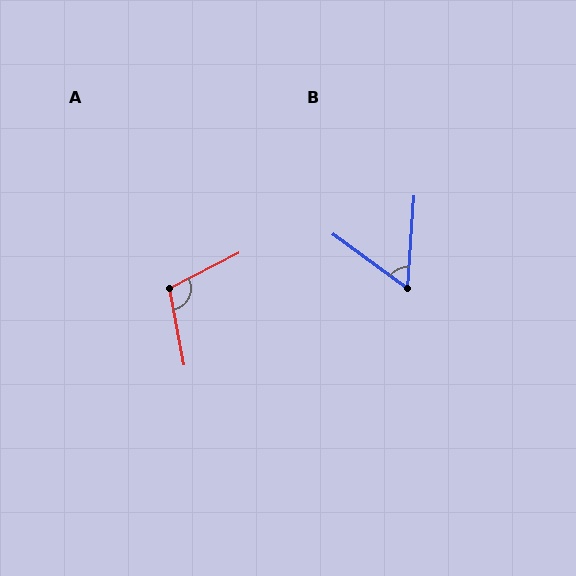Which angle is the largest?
A, at approximately 106 degrees.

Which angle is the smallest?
B, at approximately 58 degrees.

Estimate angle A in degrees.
Approximately 106 degrees.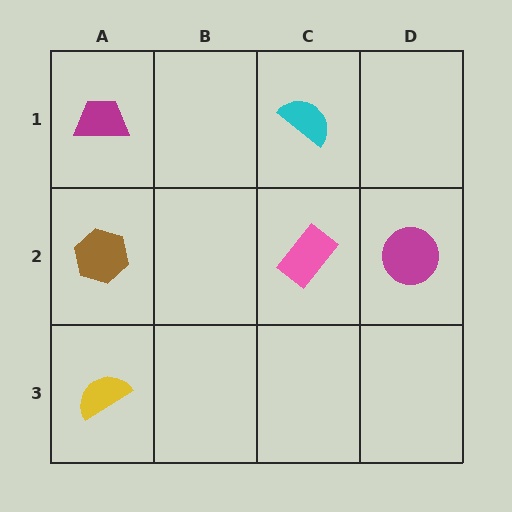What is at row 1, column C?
A cyan semicircle.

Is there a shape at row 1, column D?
No, that cell is empty.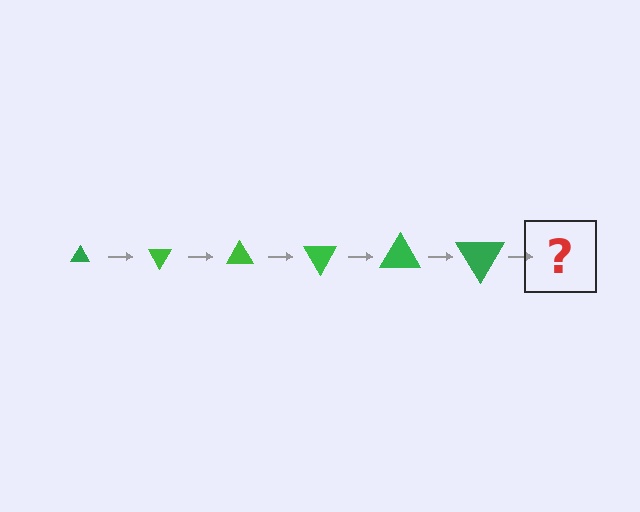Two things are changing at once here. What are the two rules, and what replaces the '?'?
The two rules are that the triangle grows larger each step and it rotates 60 degrees each step. The '?' should be a triangle, larger than the previous one and rotated 360 degrees from the start.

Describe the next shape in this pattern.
It should be a triangle, larger than the previous one and rotated 360 degrees from the start.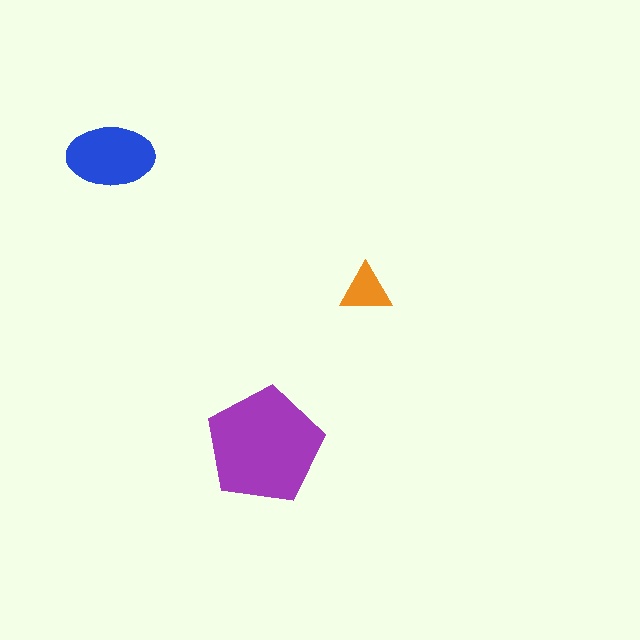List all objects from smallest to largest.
The orange triangle, the blue ellipse, the purple pentagon.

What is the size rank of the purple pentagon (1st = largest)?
1st.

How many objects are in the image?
There are 3 objects in the image.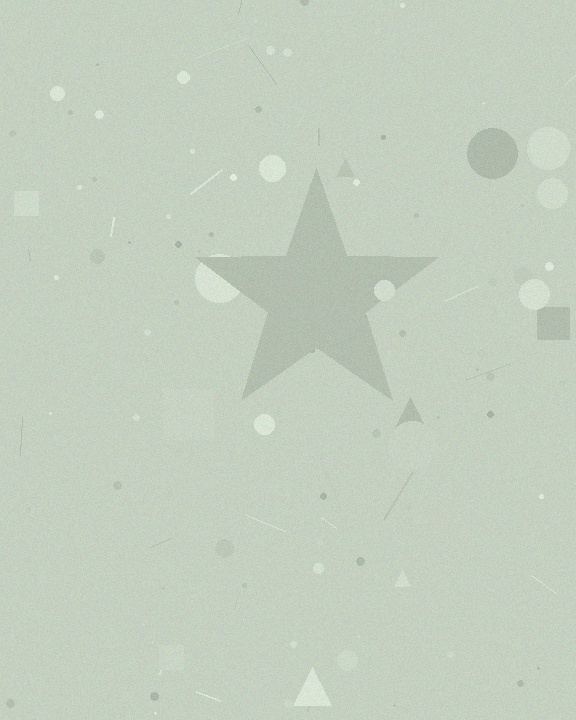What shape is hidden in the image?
A star is hidden in the image.